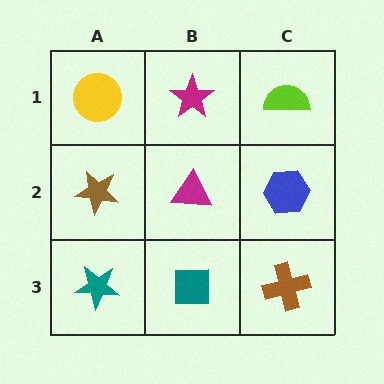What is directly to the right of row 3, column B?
A brown cross.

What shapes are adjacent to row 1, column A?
A brown star (row 2, column A), a magenta star (row 1, column B).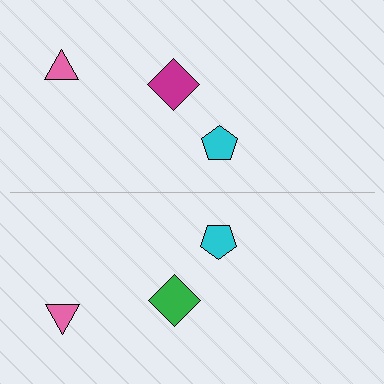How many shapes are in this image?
There are 6 shapes in this image.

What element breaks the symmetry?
The green diamond on the bottom side breaks the symmetry — its mirror counterpart is magenta.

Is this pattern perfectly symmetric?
No, the pattern is not perfectly symmetric. The green diamond on the bottom side breaks the symmetry — its mirror counterpart is magenta.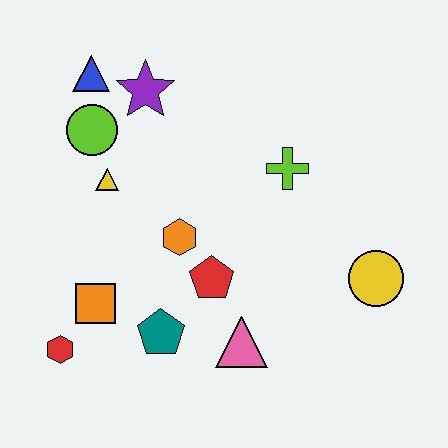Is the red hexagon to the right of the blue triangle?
No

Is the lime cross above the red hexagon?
Yes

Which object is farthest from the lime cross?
The red hexagon is farthest from the lime cross.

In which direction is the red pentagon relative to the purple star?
The red pentagon is below the purple star.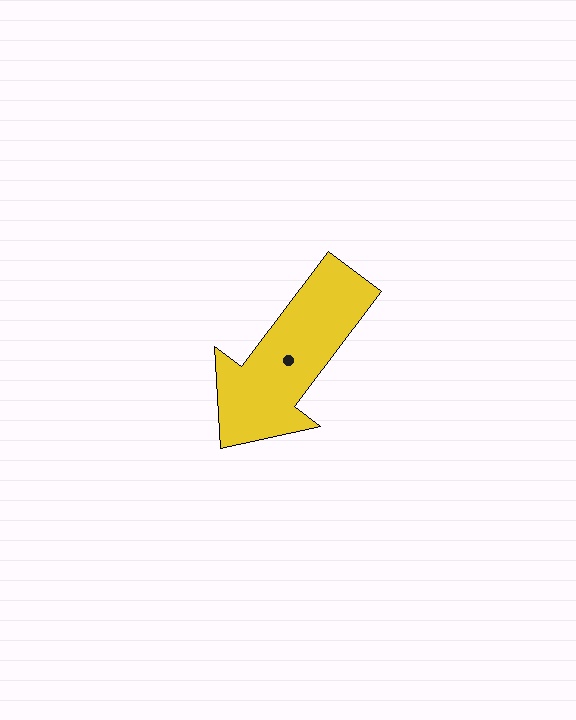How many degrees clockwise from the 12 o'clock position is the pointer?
Approximately 217 degrees.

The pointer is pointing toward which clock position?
Roughly 7 o'clock.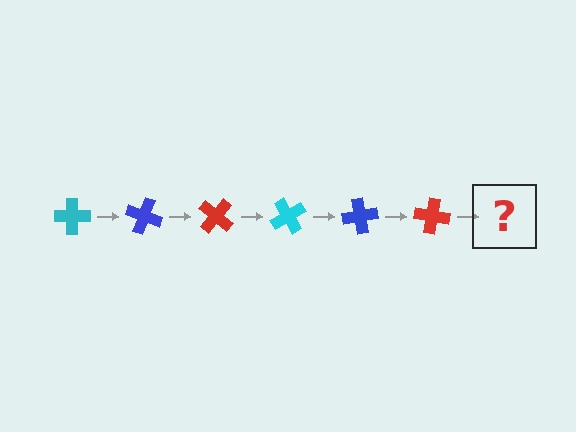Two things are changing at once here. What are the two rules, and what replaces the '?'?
The two rules are that it rotates 20 degrees each step and the color cycles through cyan, blue, and red. The '?' should be a cyan cross, rotated 120 degrees from the start.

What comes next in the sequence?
The next element should be a cyan cross, rotated 120 degrees from the start.